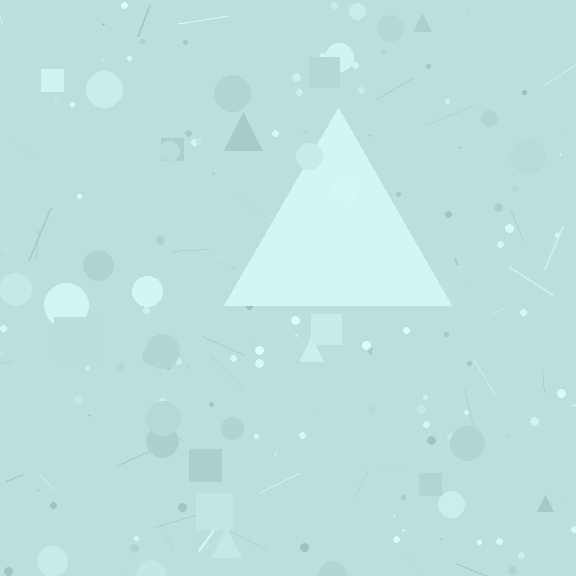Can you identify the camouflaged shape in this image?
The camouflaged shape is a triangle.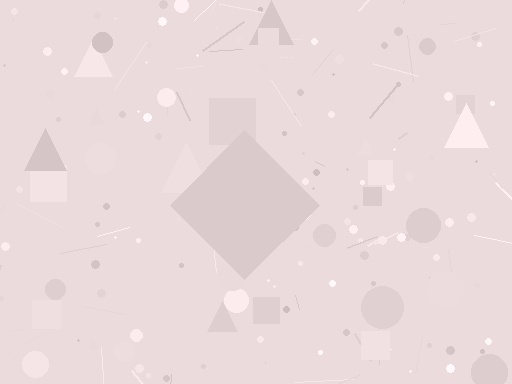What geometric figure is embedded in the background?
A diamond is embedded in the background.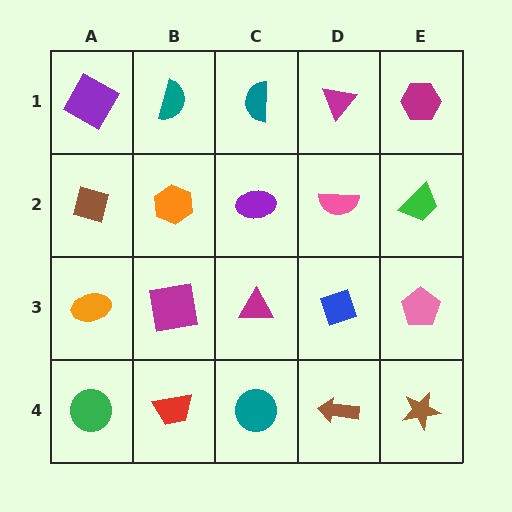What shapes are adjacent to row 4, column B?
A magenta square (row 3, column B), a green circle (row 4, column A), a teal circle (row 4, column C).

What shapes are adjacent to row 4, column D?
A blue diamond (row 3, column D), a teal circle (row 4, column C), a brown star (row 4, column E).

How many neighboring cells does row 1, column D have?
3.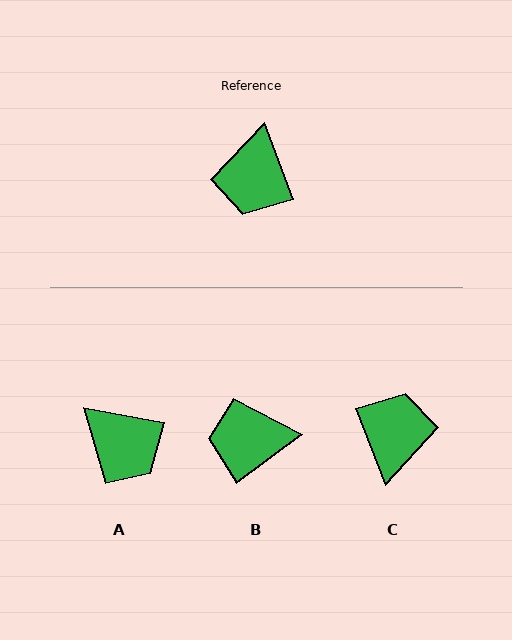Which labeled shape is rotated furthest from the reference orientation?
C, about 178 degrees away.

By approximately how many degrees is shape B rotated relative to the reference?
Approximately 74 degrees clockwise.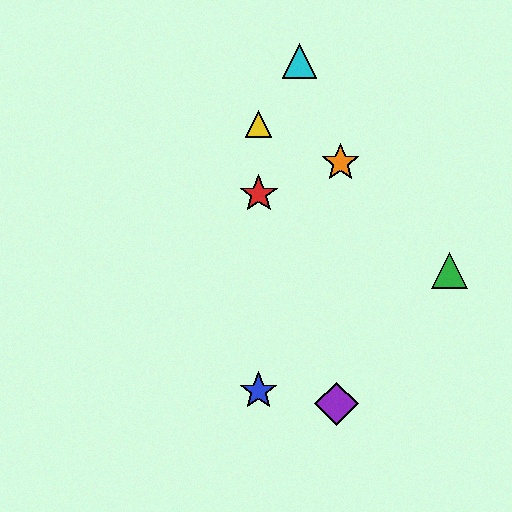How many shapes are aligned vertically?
3 shapes (the red star, the blue star, the yellow triangle) are aligned vertically.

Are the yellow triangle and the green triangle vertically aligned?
No, the yellow triangle is at x≈259 and the green triangle is at x≈449.